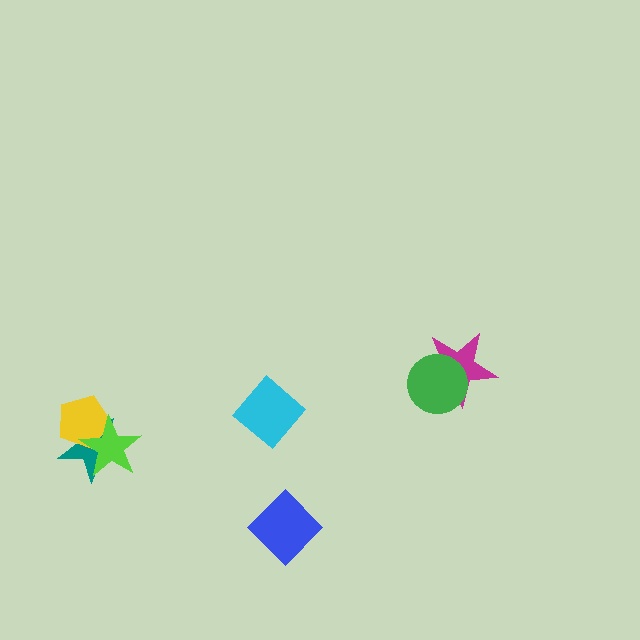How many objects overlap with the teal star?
2 objects overlap with the teal star.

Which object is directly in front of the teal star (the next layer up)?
The yellow pentagon is directly in front of the teal star.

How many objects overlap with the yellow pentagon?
2 objects overlap with the yellow pentagon.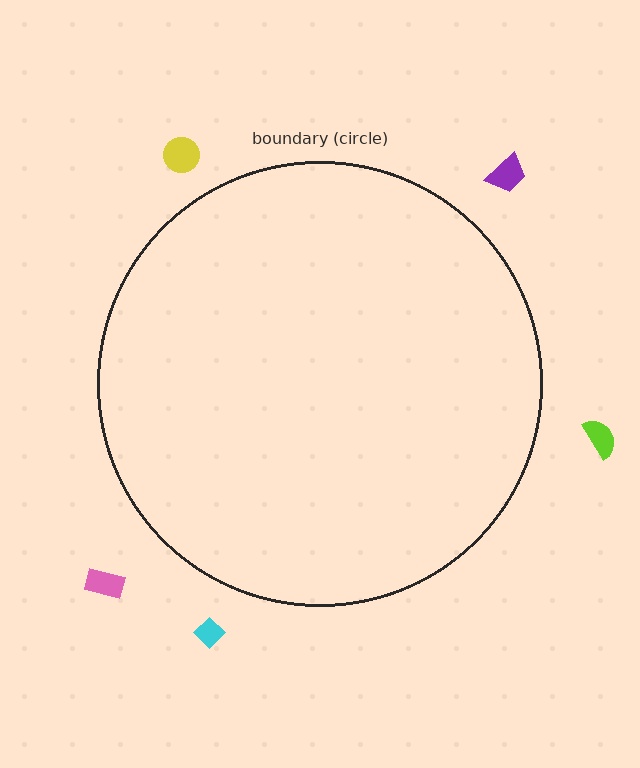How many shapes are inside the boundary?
0 inside, 5 outside.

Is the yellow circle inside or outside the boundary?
Outside.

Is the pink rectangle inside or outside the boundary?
Outside.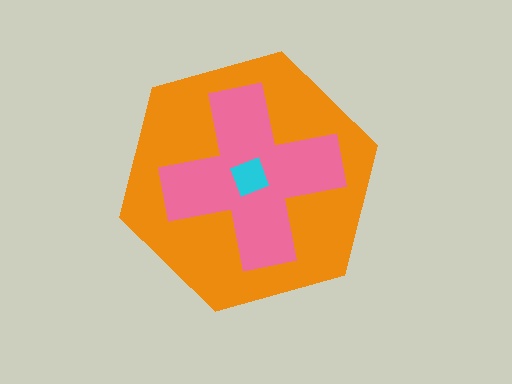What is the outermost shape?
The orange hexagon.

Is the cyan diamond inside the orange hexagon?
Yes.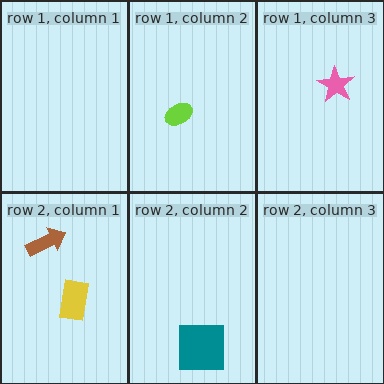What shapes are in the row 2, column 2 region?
The teal square.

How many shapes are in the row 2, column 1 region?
2.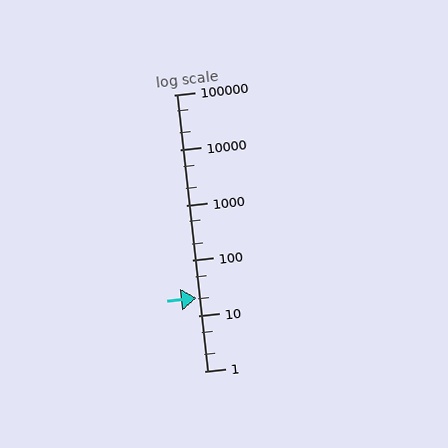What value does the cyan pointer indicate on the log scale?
The pointer indicates approximately 21.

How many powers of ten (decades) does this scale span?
The scale spans 5 decades, from 1 to 100000.